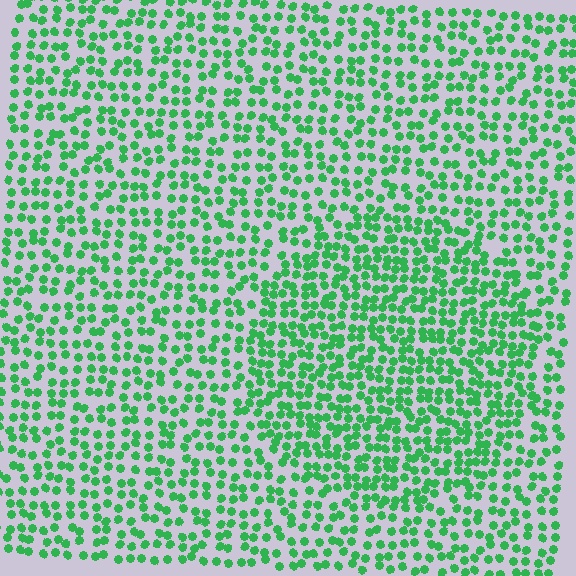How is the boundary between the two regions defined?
The boundary is defined by a change in element density (approximately 1.5x ratio). All elements are the same color, size, and shape.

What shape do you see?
I see a circle.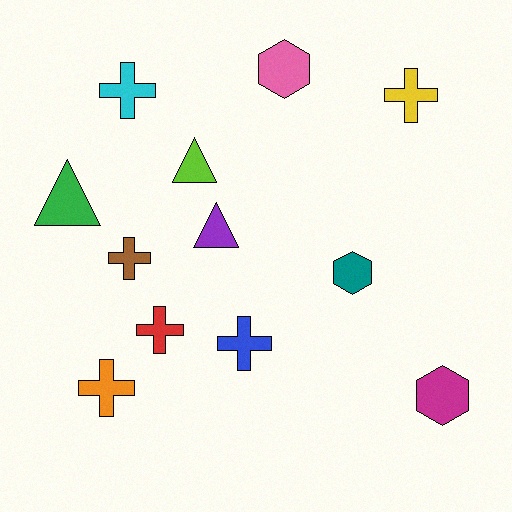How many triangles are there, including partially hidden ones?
There are 3 triangles.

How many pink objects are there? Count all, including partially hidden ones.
There is 1 pink object.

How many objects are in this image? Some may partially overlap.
There are 12 objects.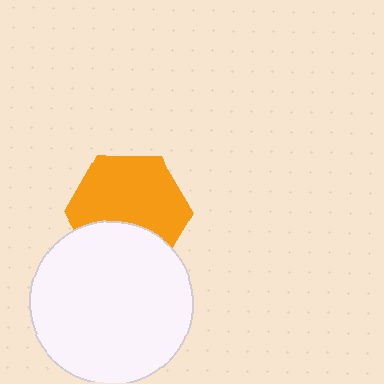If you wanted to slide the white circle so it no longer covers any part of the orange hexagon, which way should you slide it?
Slide it down — that is the most direct way to separate the two shapes.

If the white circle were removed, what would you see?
You would see the complete orange hexagon.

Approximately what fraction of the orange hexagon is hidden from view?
Roughly 33% of the orange hexagon is hidden behind the white circle.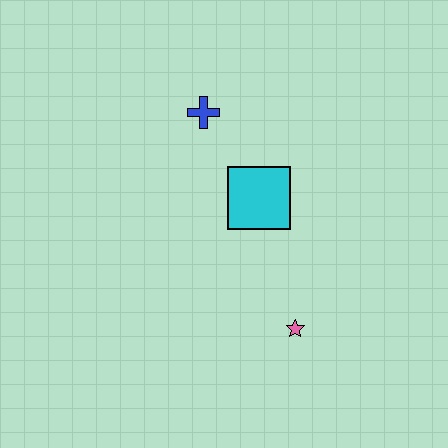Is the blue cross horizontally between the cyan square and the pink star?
No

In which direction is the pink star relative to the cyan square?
The pink star is below the cyan square.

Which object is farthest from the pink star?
The blue cross is farthest from the pink star.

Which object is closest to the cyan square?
The blue cross is closest to the cyan square.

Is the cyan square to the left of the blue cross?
No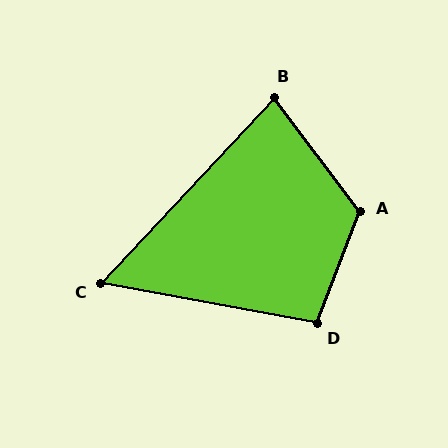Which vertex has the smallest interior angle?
C, at approximately 57 degrees.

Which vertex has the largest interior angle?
A, at approximately 123 degrees.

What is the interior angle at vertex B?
Approximately 80 degrees (acute).